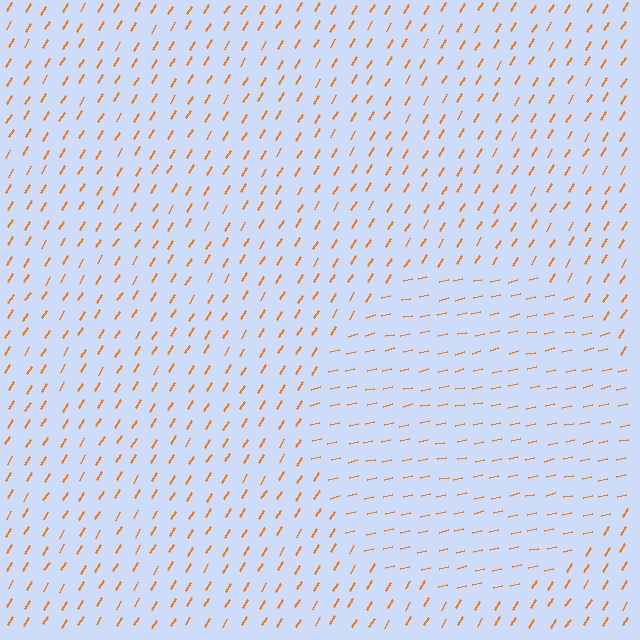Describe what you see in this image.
The image is filled with small orange line segments. A circle region in the image has lines oriented differently from the surrounding lines, creating a visible texture boundary.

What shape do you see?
I see a circle.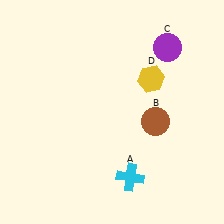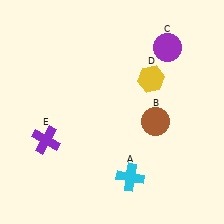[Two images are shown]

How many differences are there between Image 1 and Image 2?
There is 1 difference between the two images.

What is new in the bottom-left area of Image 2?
A purple cross (E) was added in the bottom-left area of Image 2.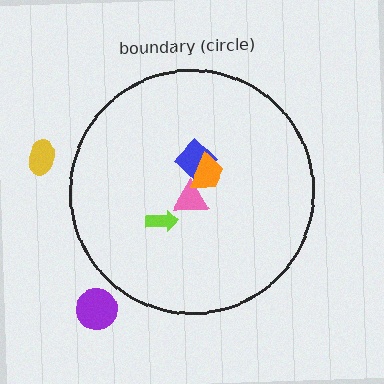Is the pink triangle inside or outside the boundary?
Inside.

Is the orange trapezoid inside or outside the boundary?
Inside.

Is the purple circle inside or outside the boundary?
Outside.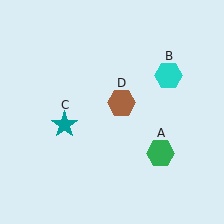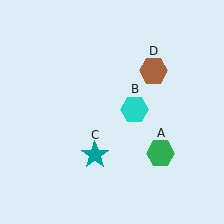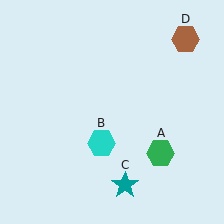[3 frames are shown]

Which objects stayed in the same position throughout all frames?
Green hexagon (object A) remained stationary.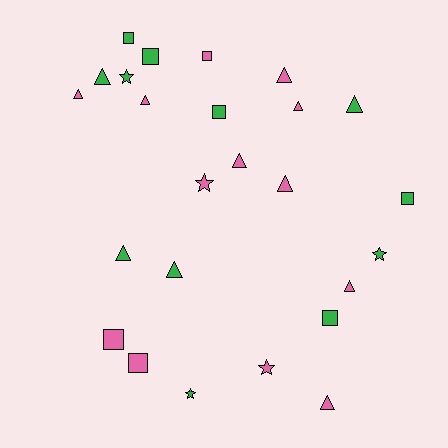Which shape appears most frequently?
Triangle, with 12 objects.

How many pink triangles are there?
There are 8 pink triangles.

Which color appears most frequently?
Pink, with 13 objects.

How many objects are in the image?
There are 25 objects.